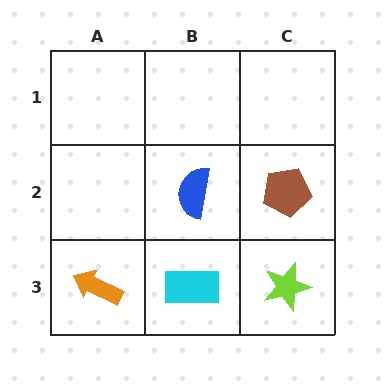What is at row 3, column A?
An orange arrow.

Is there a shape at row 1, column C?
No, that cell is empty.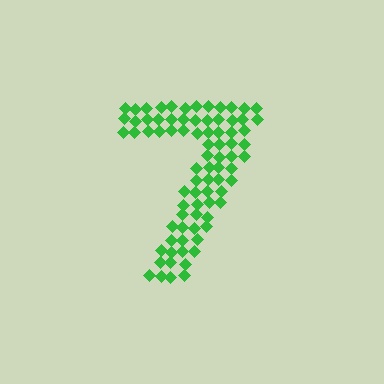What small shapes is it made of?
It is made of small diamonds.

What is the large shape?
The large shape is the digit 7.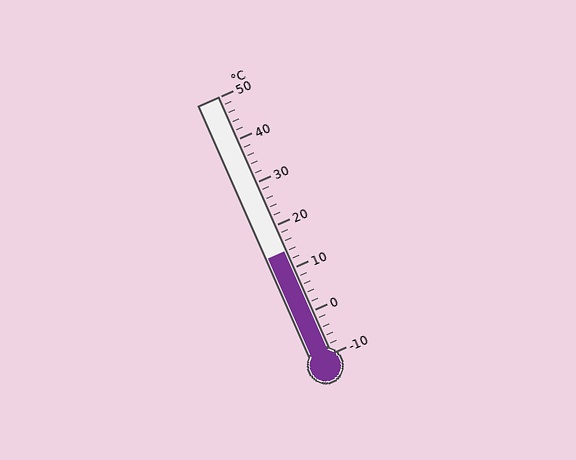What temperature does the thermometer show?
The thermometer shows approximately 14°C.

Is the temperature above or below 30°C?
The temperature is below 30°C.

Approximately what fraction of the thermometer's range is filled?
The thermometer is filled to approximately 40% of its range.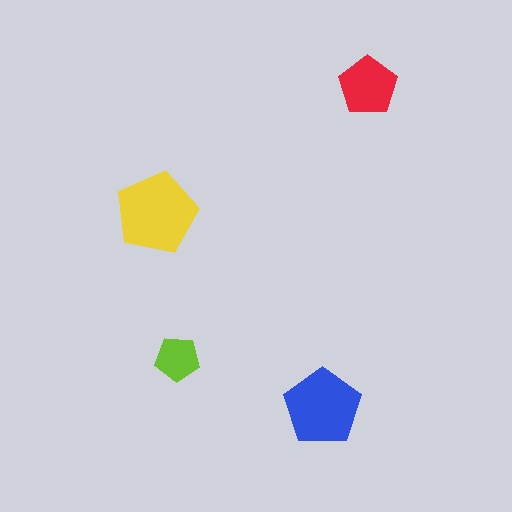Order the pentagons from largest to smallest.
the yellow one, the blue one, the red one, the lime one.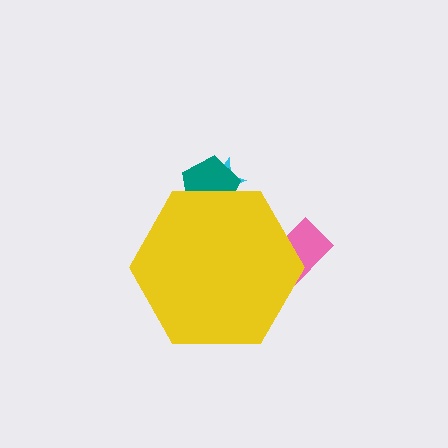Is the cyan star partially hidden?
Yes, the cyan star is partially hidden behind the yellow hexagon.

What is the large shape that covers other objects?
A yellow hexagon.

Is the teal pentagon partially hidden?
Yes, the teal pentagon is partially hidden behind the yellow hexagon.